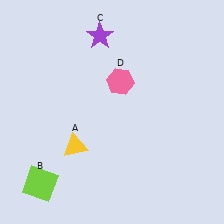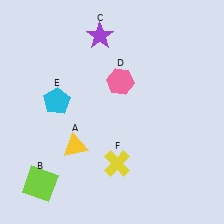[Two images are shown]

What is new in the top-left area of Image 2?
A cyan pentagon (E) was added in the top-left area of Image 2.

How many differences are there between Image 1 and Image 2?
There are 2 differences between the two images.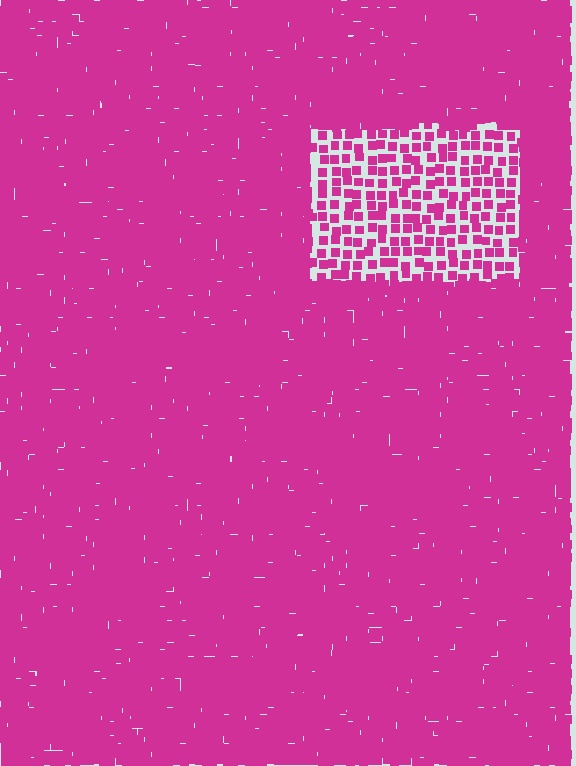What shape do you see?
I see a rectangle.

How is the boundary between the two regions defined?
The boundary is defined by a change in element density (approximately 2.7x ratio). All elements are the same color, size, and shape.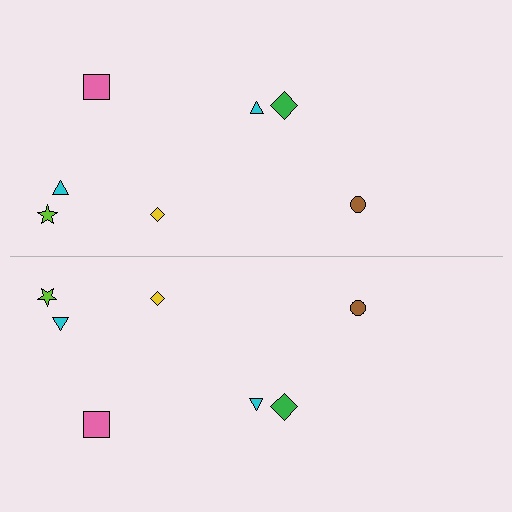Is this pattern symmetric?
Yes, this pattern has bilateral (reflection) symmetry.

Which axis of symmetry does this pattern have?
The pattern has a horizontal axis of symmetry running through the center of the image.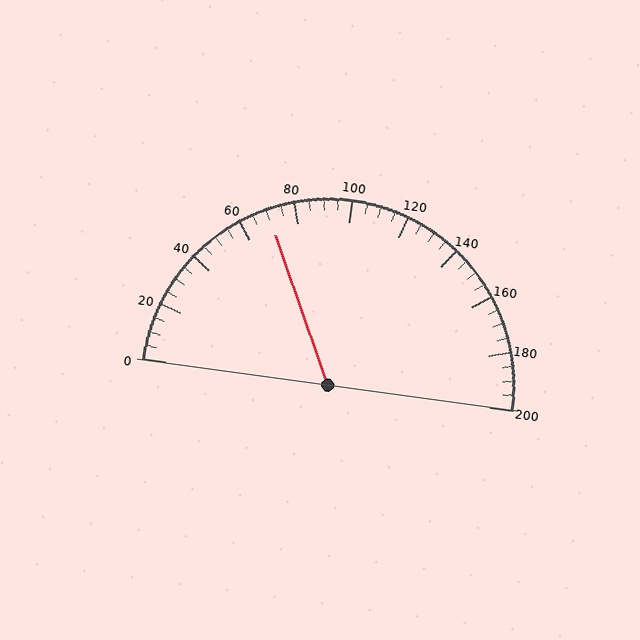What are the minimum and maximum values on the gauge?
The gauge ranges from 0 to 200.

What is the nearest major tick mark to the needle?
The nearest major tick mark is 80.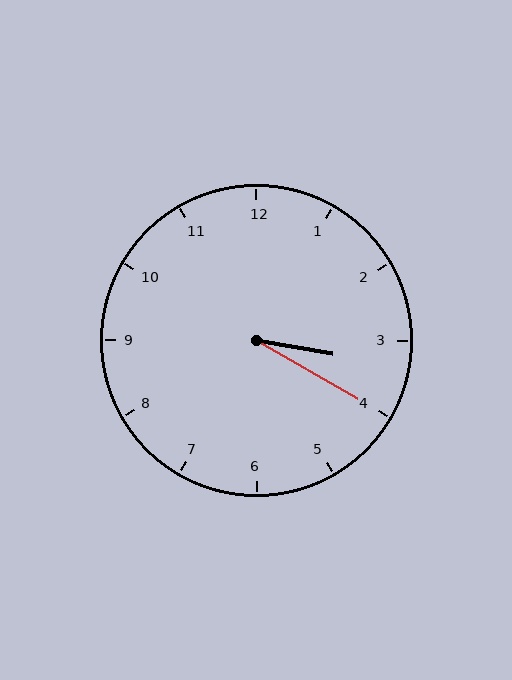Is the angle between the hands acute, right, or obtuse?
It is acute.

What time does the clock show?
3:20.